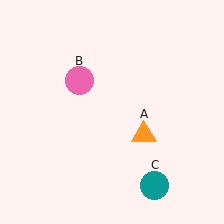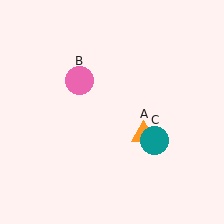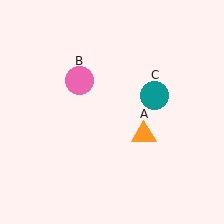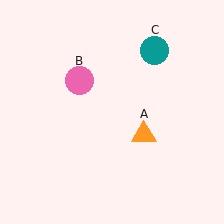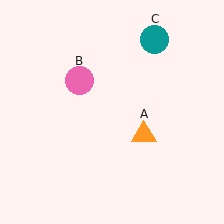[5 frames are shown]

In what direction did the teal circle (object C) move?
The teal circle (object C) moved up.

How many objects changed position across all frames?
1 object changed position: teal circle (object C).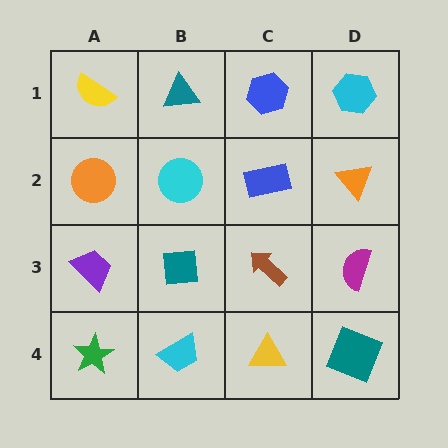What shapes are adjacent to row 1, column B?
A cyan circle (row 2, column B), a yellow semicircle (row 1, column A), a blue hexagon (row 1, column C).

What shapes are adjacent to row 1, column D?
An orange triangle (row 2, column D), a blue hexagon (row 1, column C).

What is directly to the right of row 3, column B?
A brown arrow.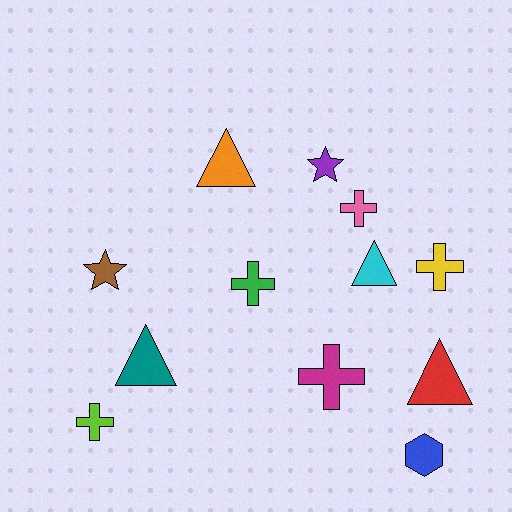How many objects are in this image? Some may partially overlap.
There are 12 objects.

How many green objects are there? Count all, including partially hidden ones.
There is 1 green object.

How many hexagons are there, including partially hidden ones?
There is 1 hexagon.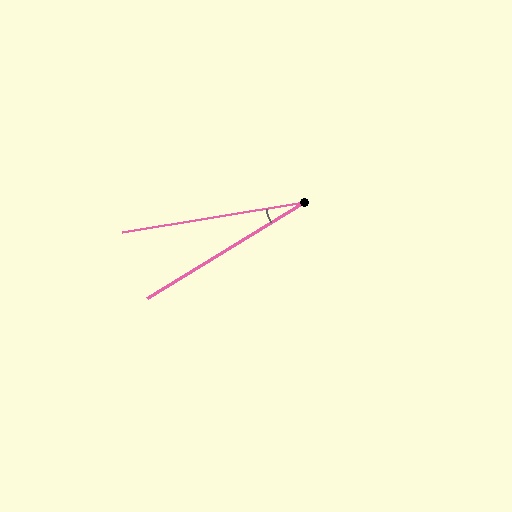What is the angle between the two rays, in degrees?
Approximately 22 degrees.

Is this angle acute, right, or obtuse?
It is acute.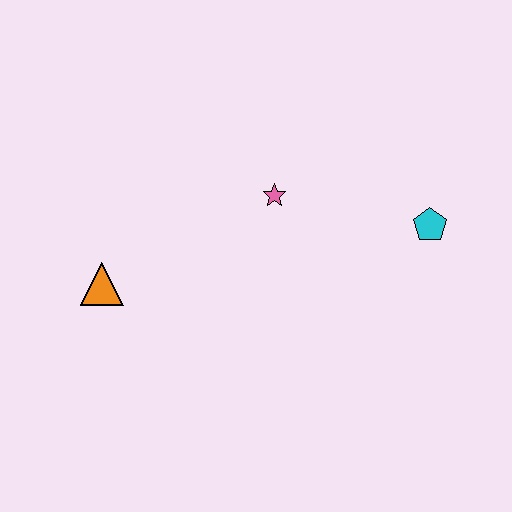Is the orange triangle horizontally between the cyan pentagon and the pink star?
No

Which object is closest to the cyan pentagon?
The pink star is closest to the cyan pentagon.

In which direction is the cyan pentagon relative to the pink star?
The cyan pentagon is to the right of the pink star.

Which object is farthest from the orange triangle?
The cyan pentagon is farthest from the orange triangle.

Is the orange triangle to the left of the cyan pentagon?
Yes